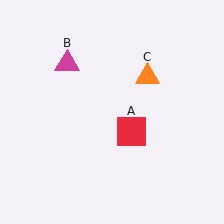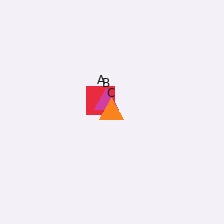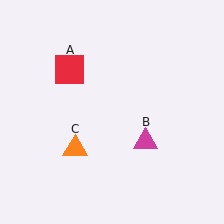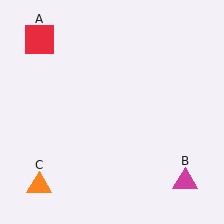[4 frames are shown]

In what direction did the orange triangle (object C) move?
The orange triangle (object C) moved down and to the left.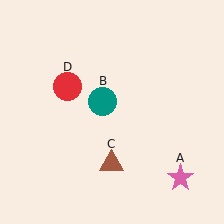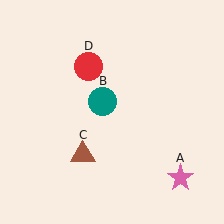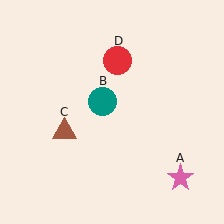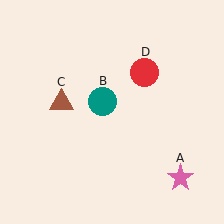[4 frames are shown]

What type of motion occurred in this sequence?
The brown triangle (object C), red circle (object D) rotated clockwise around the center of the scene.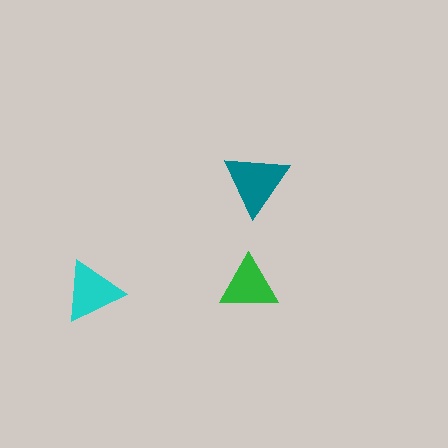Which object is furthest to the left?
The cyan triangle is leftmost.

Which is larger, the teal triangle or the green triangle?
The teal one.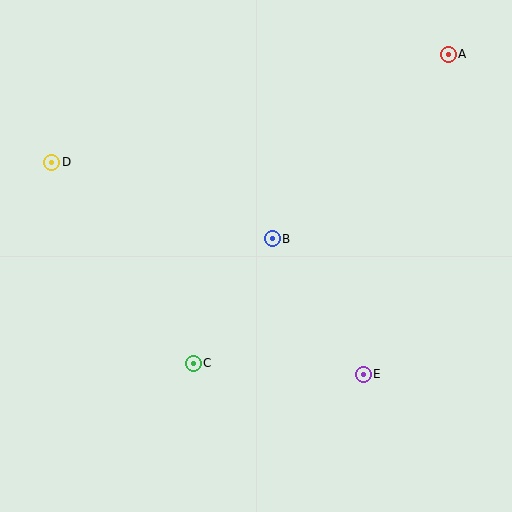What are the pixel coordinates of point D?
Point D is at (52, 162).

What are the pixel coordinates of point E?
Point E is at (363, 374).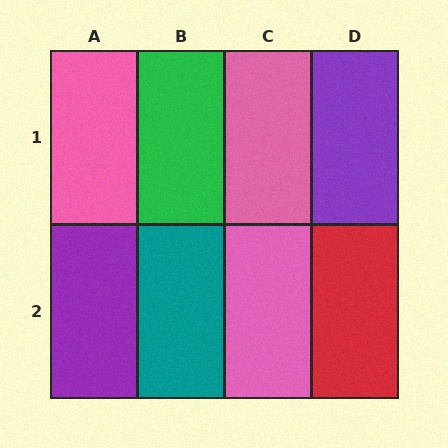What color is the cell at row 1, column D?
Purple.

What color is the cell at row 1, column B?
Green.